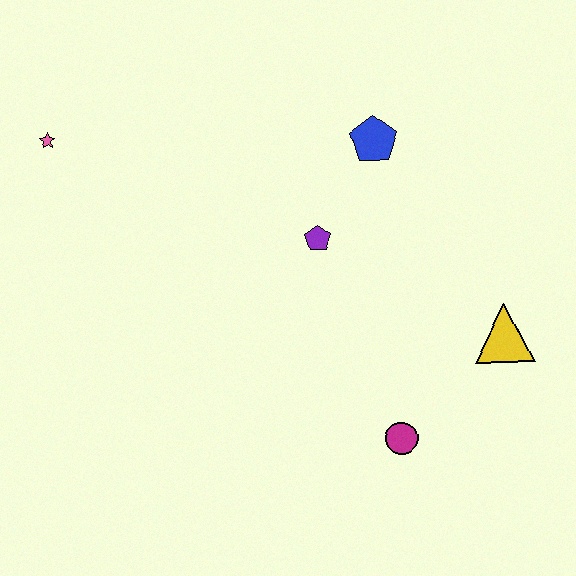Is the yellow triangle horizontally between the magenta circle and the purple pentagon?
No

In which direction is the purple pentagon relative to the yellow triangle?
The purple pentagon is to the left of the yellow triangle.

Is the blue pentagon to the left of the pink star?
No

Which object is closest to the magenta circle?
The yellow triangle is closest to the magenta circle.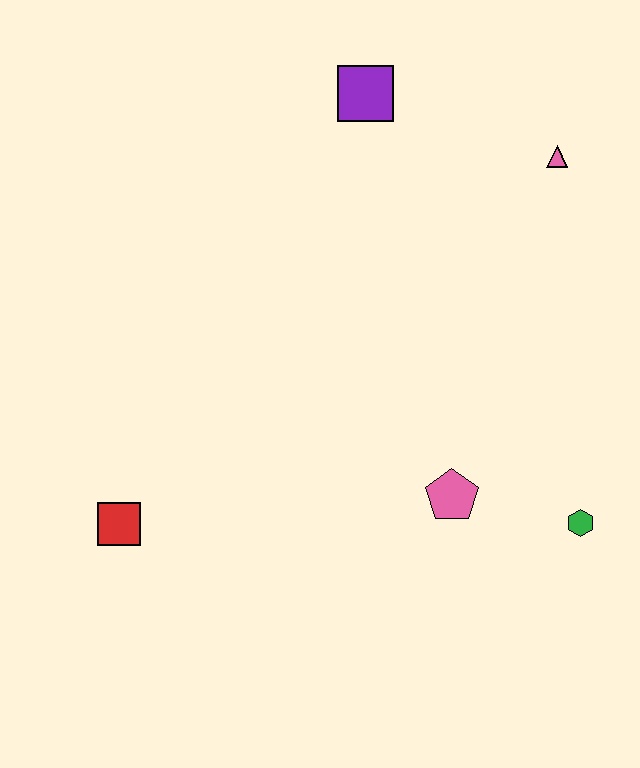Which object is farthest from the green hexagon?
The purple square is farthest from the green hexagon.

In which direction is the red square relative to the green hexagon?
The red square is to the left of the green hexagon.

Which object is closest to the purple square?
The pink triangle is closest to the purple square.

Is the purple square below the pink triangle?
No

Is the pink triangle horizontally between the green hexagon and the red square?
Yes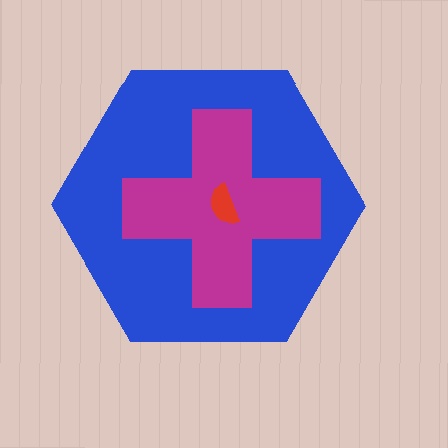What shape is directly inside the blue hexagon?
The magenta cross.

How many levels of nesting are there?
3.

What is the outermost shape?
The blue hexagon.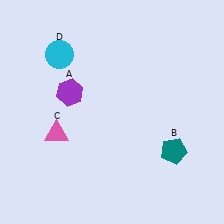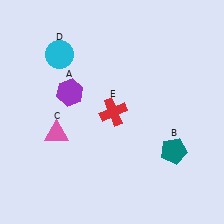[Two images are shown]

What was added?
A red cross (E) was added in Image 2.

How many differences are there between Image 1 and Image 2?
There is 1 difference between the two images.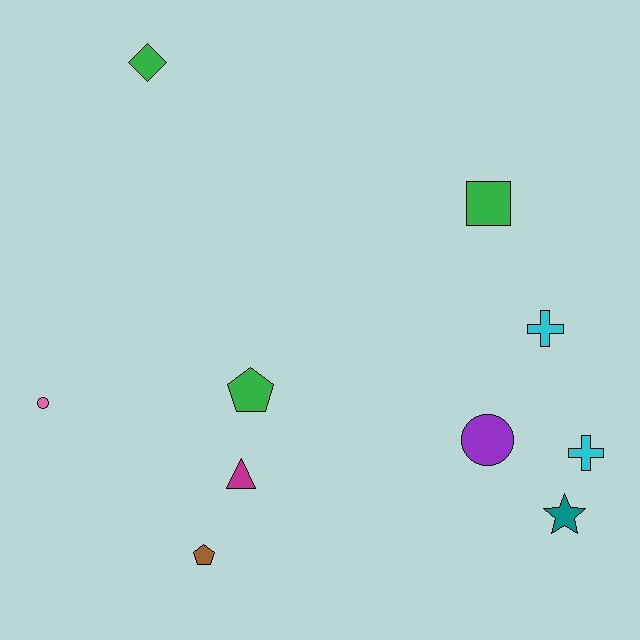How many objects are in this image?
There are 10 objects.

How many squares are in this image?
There is 1 square.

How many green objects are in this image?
There are 3 green objects.